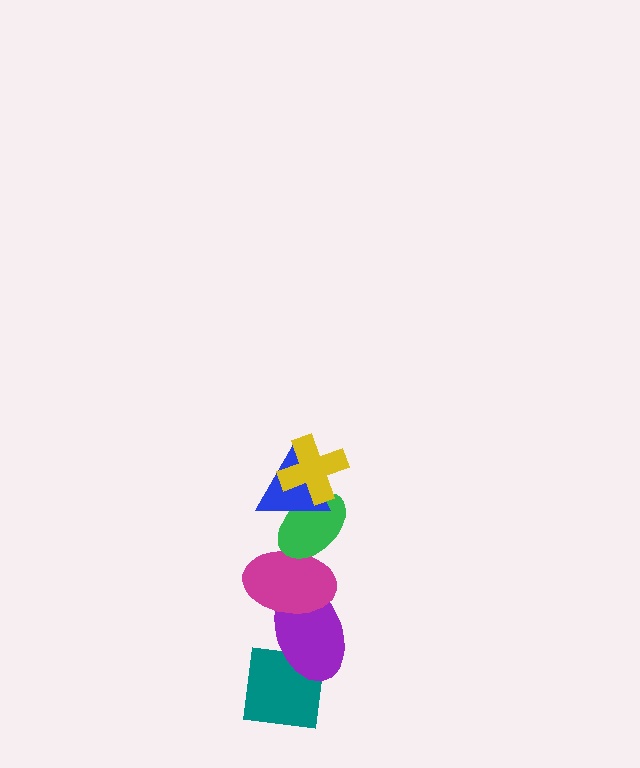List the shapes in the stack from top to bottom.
From top to bottom: the yellow cross, the blue triangle, the green ellipse, the magenta ellipse, the purple ellipse, the teal square.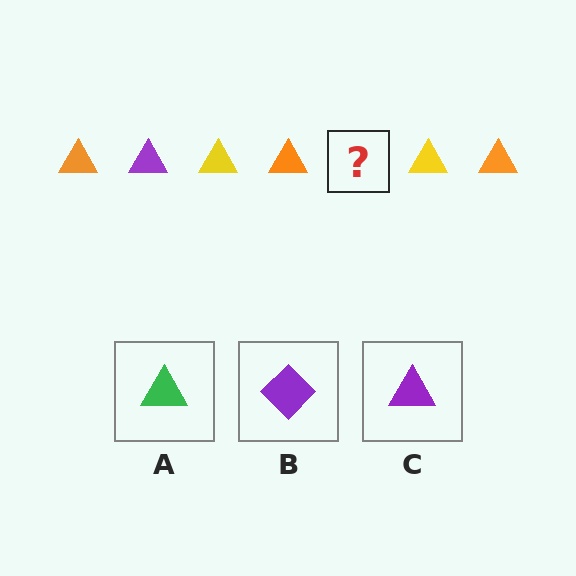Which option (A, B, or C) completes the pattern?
C.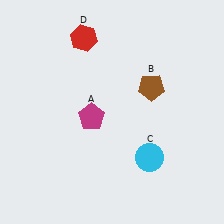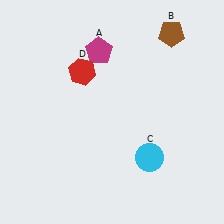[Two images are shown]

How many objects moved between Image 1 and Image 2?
3 objects moved between the two images.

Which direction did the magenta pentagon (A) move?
The magenta pentagon (A) moved up.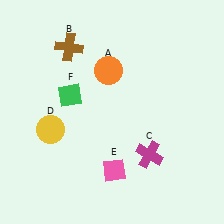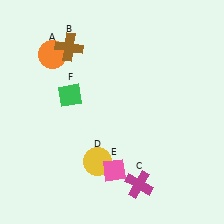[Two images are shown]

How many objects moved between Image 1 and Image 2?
3 objects moved between the two images.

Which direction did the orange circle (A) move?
The orange circle (A) moved left.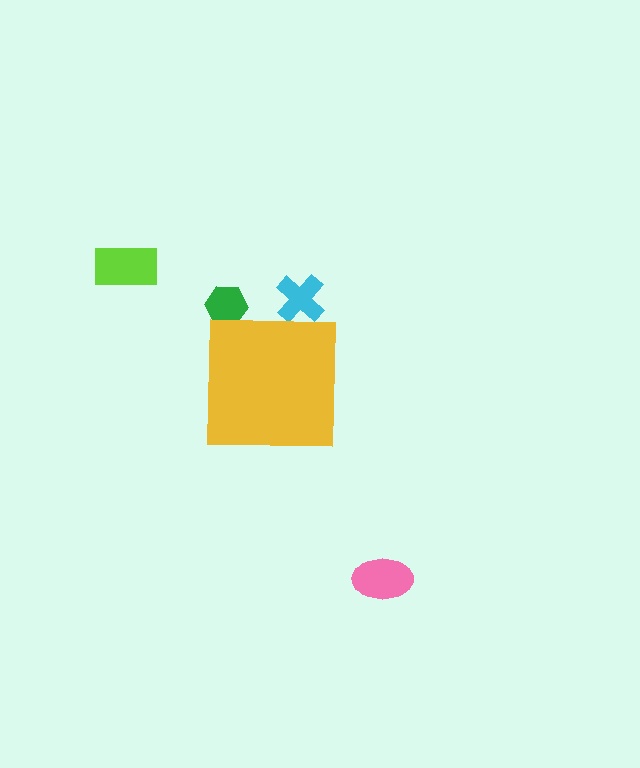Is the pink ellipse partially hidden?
No, the pink ellipse is fully visible.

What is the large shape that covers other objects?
A yellow square.